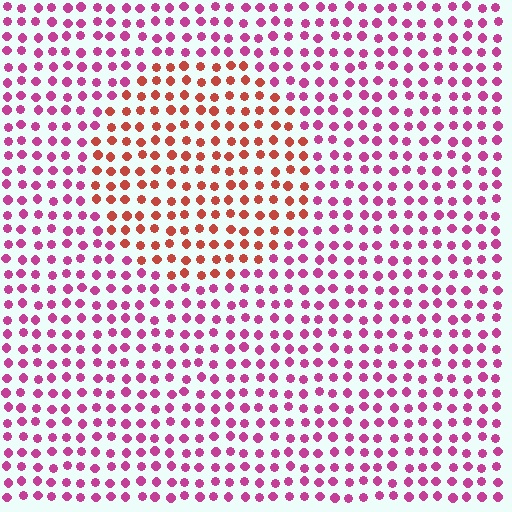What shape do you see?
I see a circle.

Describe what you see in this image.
The image is filled with small magenta elements in a uniform arrangement. A circle-shaped region is visible where the elements are tinted to a slightly different hue, forming a subtle color boundary.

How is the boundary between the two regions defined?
The boundary is defined purely by a slight shift in hue (about 44 degrees). Spacing, size, and orientation are identical on both sides.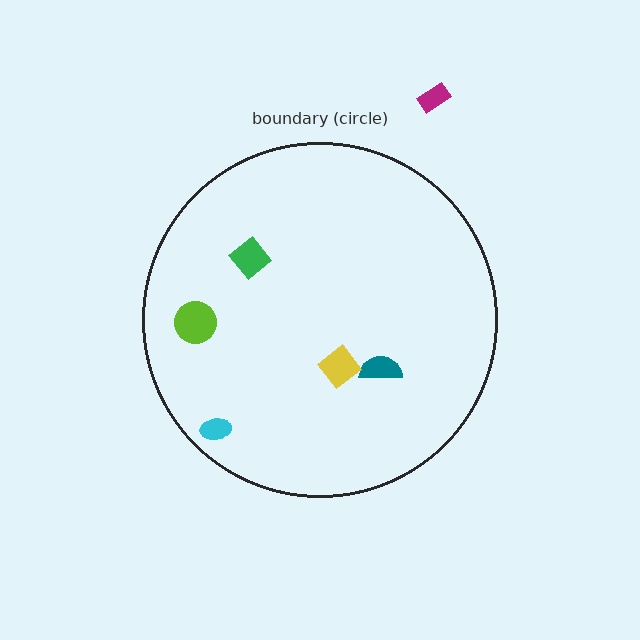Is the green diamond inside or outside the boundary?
Inside.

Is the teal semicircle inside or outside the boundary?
Inside.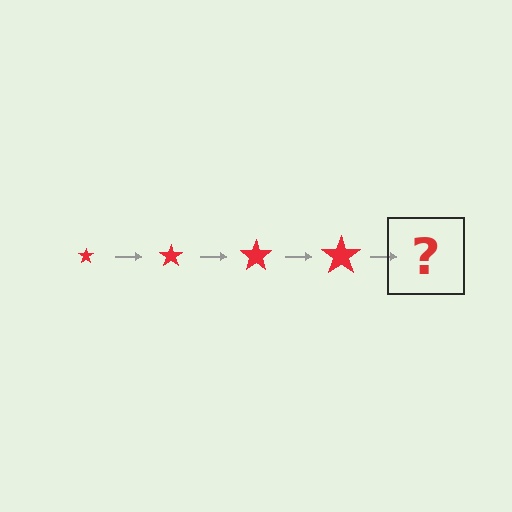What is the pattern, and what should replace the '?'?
The pattern is that the star gets progressively larger each step. The '?' should be a red star, larger than the previous one.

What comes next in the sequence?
The next element should be a red star, larger than the previous one.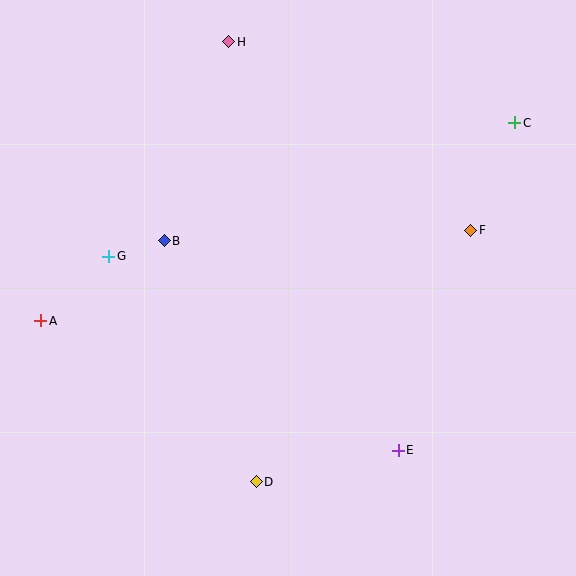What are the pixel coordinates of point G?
Point G is at (109, 256).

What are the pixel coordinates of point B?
Point B is at (164, 241).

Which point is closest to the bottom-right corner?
Point E is closest to the bottom-right corner.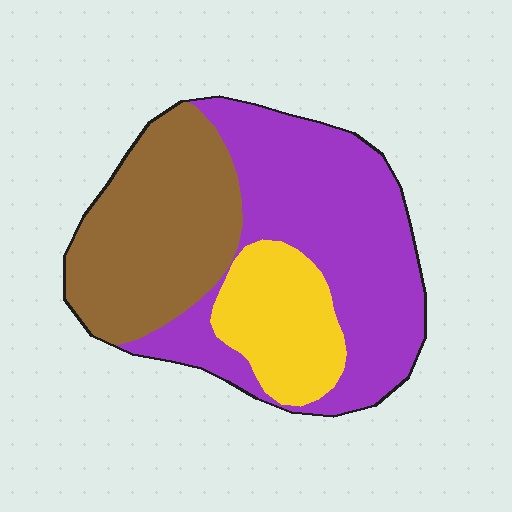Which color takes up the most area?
Purple, at roughly 50%.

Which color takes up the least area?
Yellow, at roughly 20%.